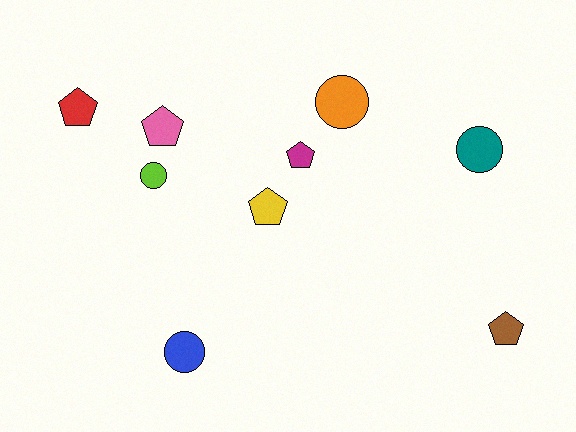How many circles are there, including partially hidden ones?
There are 4 circles.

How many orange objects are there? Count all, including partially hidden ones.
There is 1 orange object.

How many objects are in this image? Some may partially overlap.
There are 9 objects.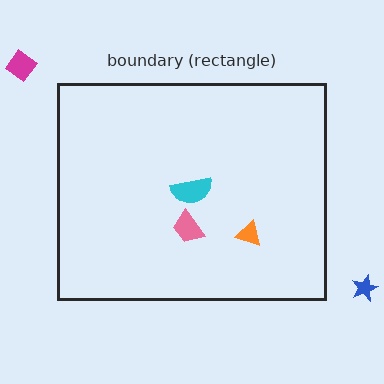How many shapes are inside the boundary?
3 inside, 2 outside.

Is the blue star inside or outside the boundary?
Outside.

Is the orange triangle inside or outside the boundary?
Inside.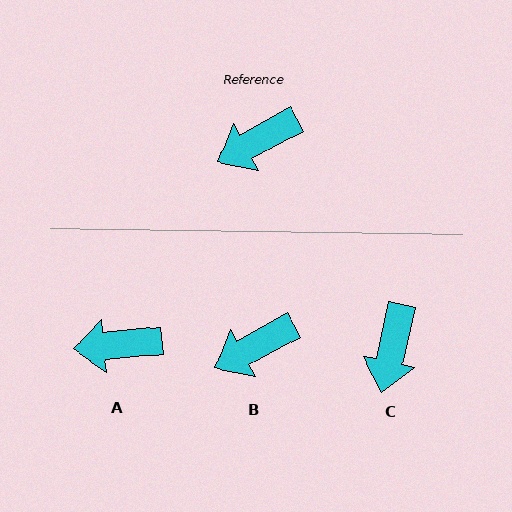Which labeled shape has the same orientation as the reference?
B.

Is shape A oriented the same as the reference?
No, it is off by about 23 degrees.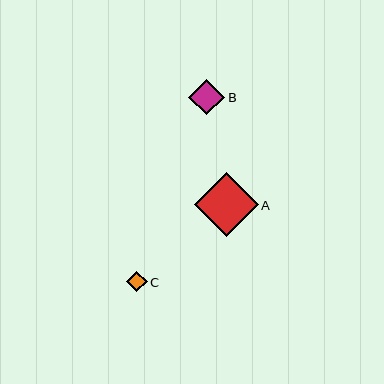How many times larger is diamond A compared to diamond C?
Diamond A is approximately 3.1 times the size of diamond C.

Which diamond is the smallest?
Diamond C is the smallest with a size of approximately 21 pixels.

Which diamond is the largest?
Diamond A is the largest with a size of approximately 64 pixels.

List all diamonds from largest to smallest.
From largest to smallest: A, B, C.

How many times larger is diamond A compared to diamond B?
Diamond A is approximately 1.8 times the size of diamond B.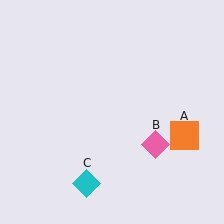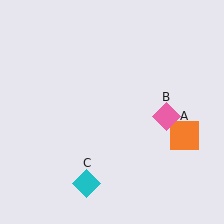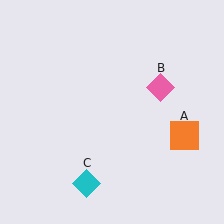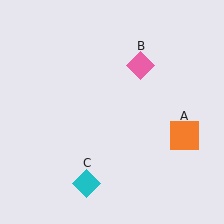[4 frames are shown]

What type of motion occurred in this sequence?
The pink diamond (object B) rotated counterclockwise around the center of the scene.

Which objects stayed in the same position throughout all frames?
Orange square (object A) and cyan diamond (object C) remained stationary.